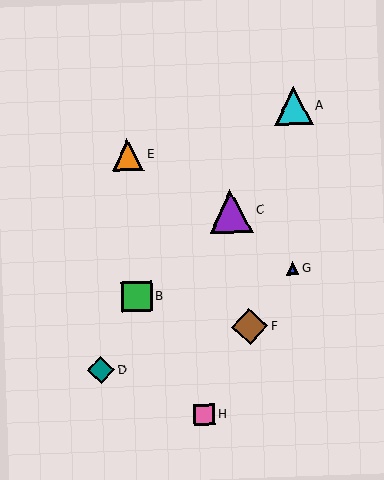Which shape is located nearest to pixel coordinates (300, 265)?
The blue triangle (labeled G) at (293, 269) is nearest to that location.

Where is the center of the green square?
The center of the green square is at (137, 297).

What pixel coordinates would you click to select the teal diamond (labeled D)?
Click at (101, 370) to select the teal diamond D.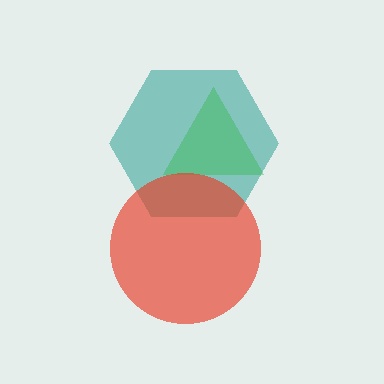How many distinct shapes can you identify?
There are 3 distinct shapes: a teal hexagon, a green triangle, a red circle.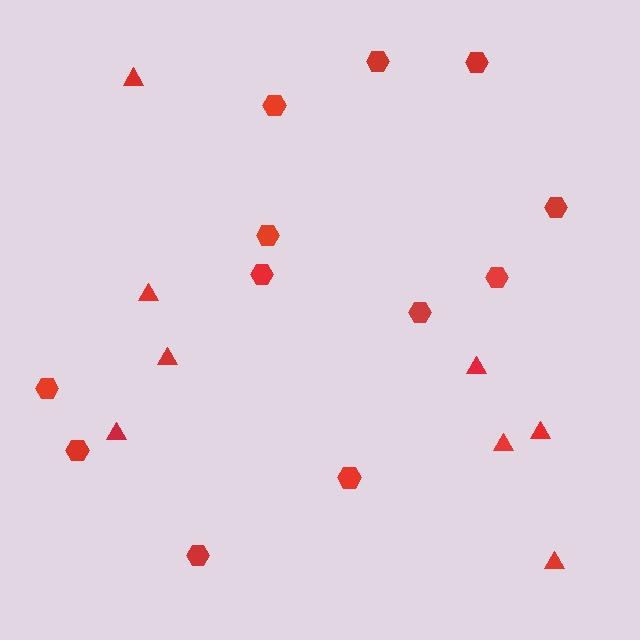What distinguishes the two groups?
There are 2 groups: one group of hexagons (12) and one group of triangles (8).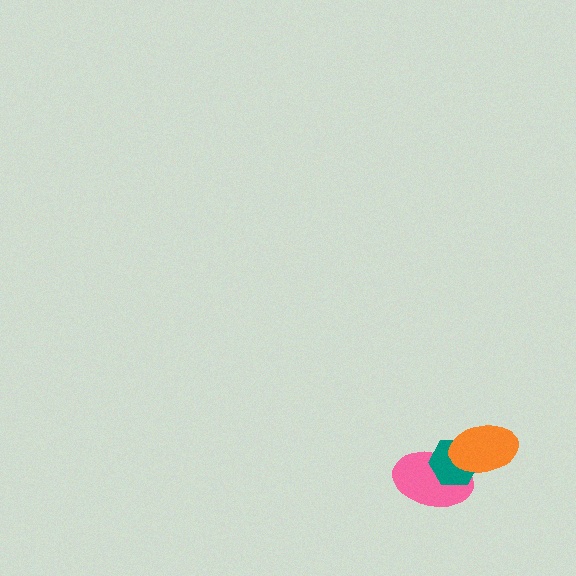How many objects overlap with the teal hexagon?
2 objects overlap with the teal hexagon.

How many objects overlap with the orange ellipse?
2 objects overlap with the orange ellipse.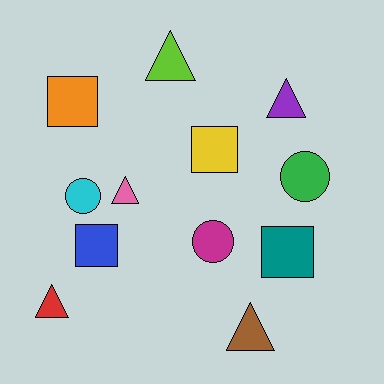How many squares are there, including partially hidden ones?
There are 4 squares.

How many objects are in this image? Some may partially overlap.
There are 12 objects.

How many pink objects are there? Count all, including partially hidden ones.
There is 1 pink object.